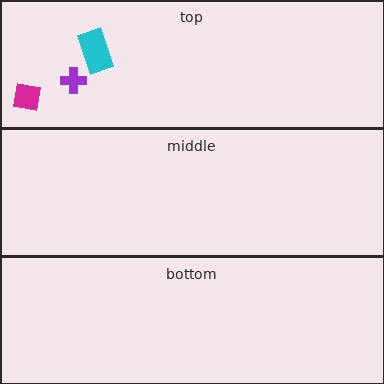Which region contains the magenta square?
The top region.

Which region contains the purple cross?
The top region.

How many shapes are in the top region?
3.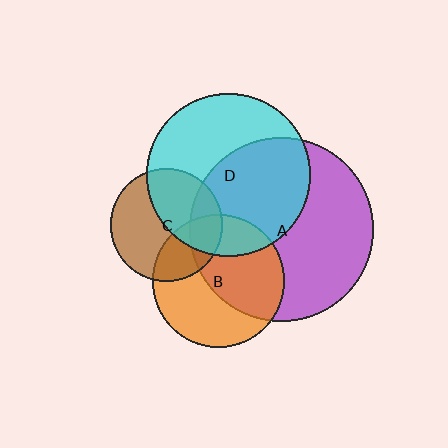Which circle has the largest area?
Circle A (purple).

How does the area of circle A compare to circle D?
Approximately 1.3 times.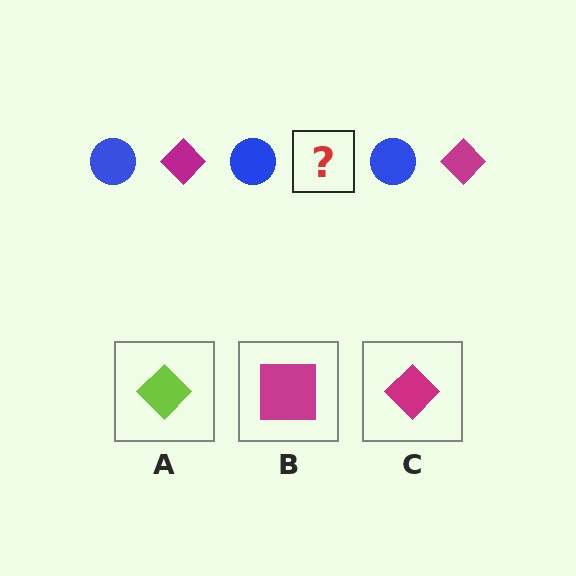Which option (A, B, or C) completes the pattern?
C.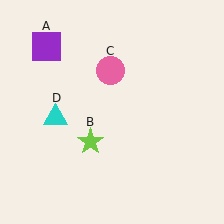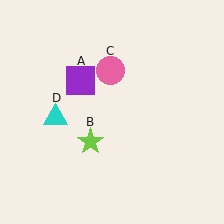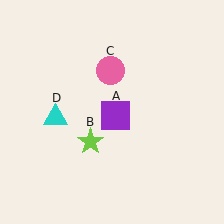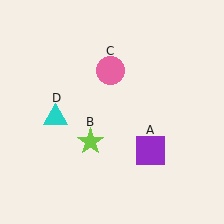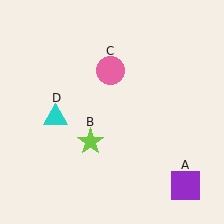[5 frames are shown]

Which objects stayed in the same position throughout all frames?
Lime star (object B) and pink circle (object C) and cyan triangle (object D) remained stationary.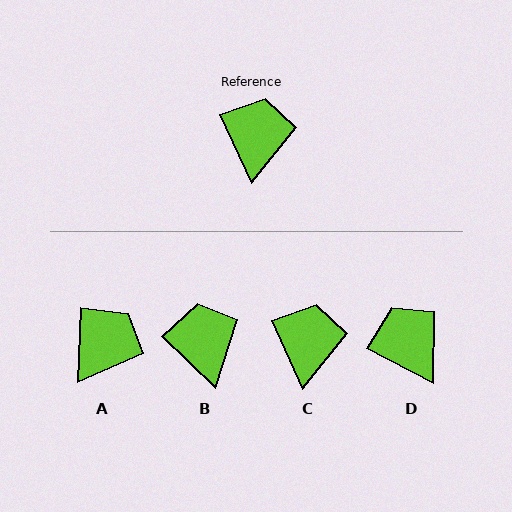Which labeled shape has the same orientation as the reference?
C.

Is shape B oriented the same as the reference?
No, it is off by about 22 degrees.